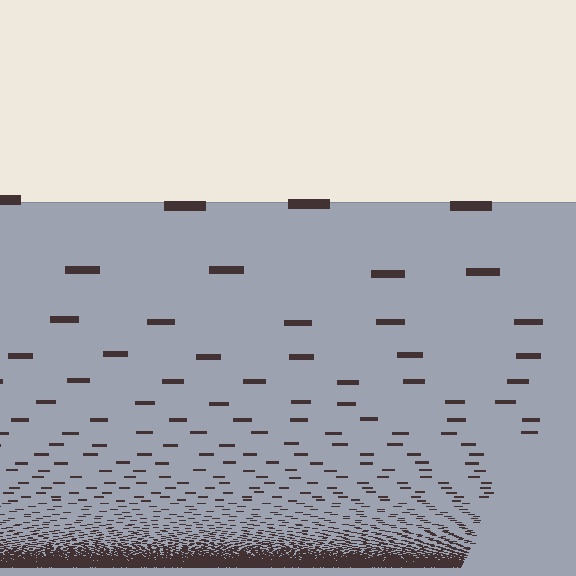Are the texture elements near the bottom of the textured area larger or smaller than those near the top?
Smaller. The gradient is inverted — elements near the bottom are smaller and denser.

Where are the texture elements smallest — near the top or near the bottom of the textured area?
Near the bottom.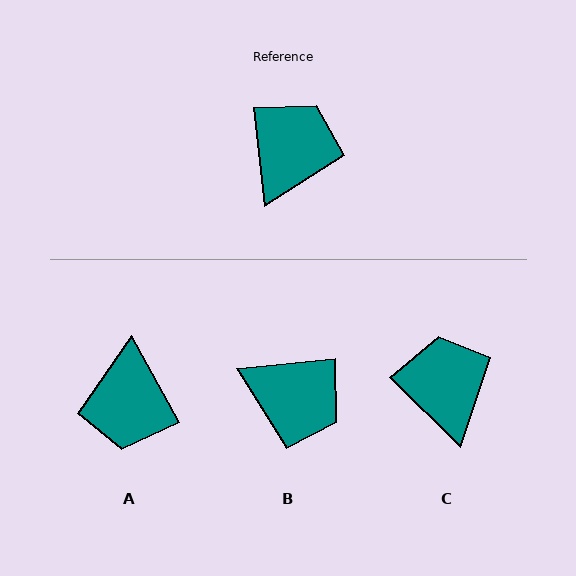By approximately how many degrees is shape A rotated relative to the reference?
Approximately 158 degrees clockwise.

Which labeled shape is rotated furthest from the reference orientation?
A, about 158 degrees away.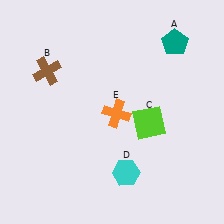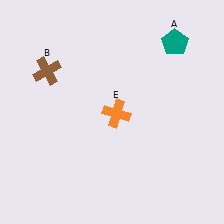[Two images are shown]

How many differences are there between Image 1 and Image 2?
There are 2 differences between the two images.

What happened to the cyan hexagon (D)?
The cyan hexagon (D) was removed in Image 2. It was in the bottom-right area of Image 1.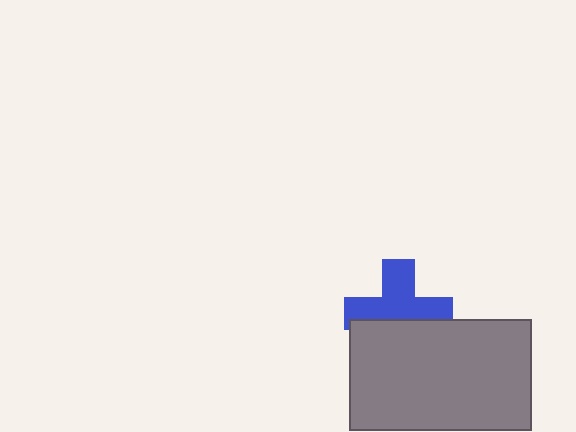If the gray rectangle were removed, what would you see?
You would see the complete blue cross.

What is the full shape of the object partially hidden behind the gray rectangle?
The partially hidden object is a blue cross.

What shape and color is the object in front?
The object in front is a gray rectangle.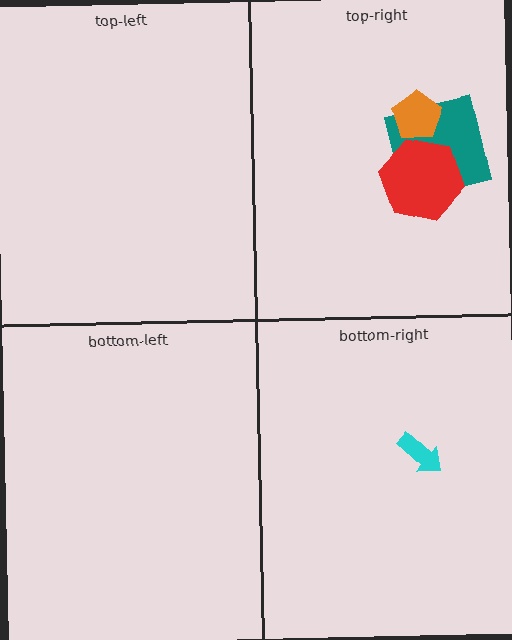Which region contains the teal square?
The top-right region.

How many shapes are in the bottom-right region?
1.